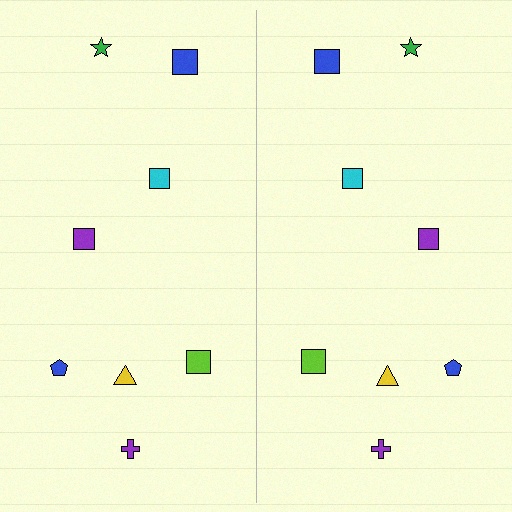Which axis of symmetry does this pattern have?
The pattern has a vertical axis of symmetry running through the center of the image.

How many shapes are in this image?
There are 16 shapes in this image.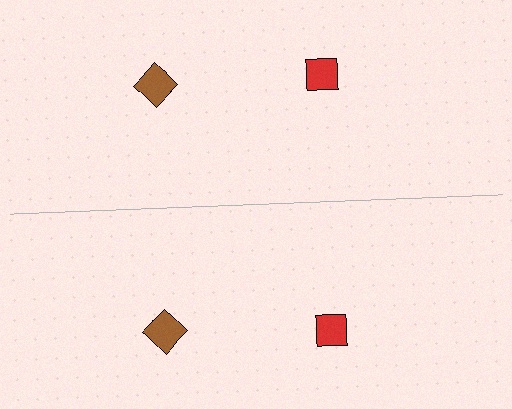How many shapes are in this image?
There are 4 shapes in this image.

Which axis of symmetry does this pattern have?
The pattern has a horizontal axis of symmetry running through the center of the image.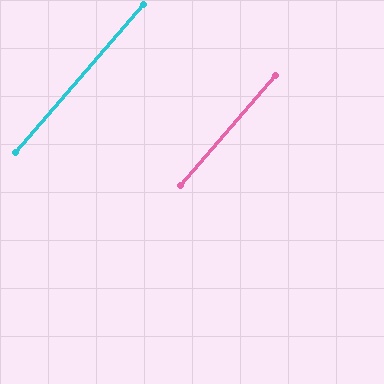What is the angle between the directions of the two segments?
Approximately 0 degrees.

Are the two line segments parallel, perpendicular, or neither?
Parallel — their directions differ by only 0.0°.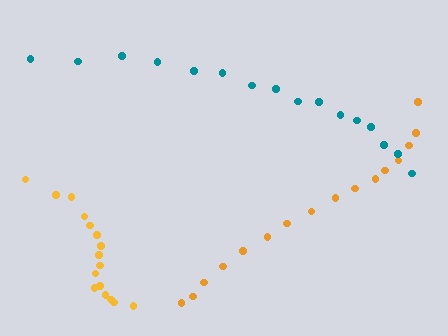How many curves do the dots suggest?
There are 3 distinct paths.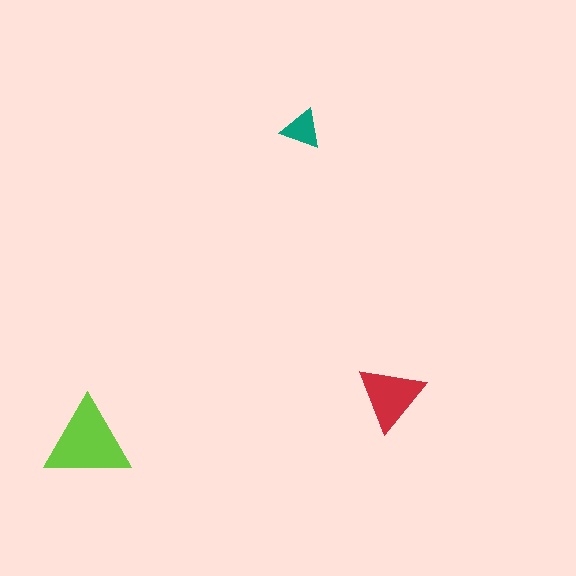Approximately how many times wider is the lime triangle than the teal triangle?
About 2 times wider.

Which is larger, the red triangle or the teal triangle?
The red one.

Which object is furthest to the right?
The red triangle is rightmost.